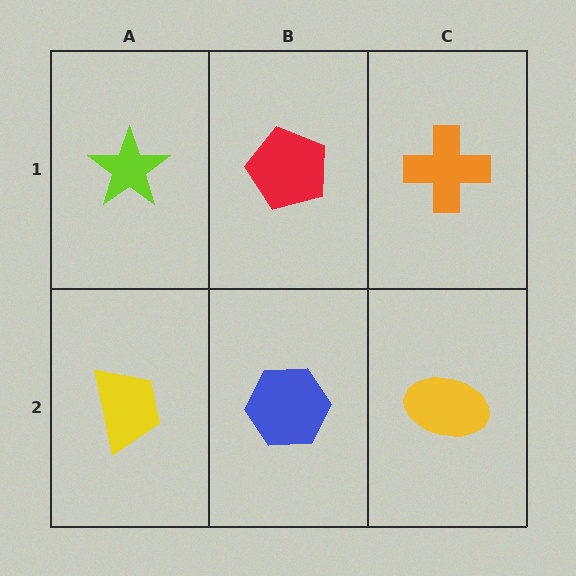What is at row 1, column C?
An orange cross.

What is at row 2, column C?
A yellow ellipse.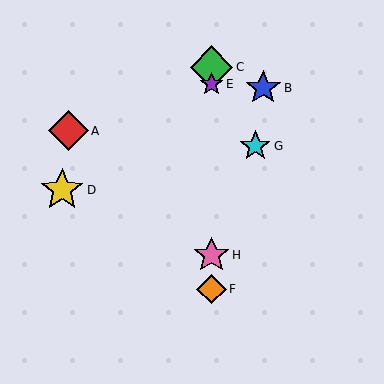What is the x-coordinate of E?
Object E is at x≈212.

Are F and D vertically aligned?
No, F is at x≈212 and D is at x≈62.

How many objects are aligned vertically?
4 objects (C, E, F, H) are aligned vertically.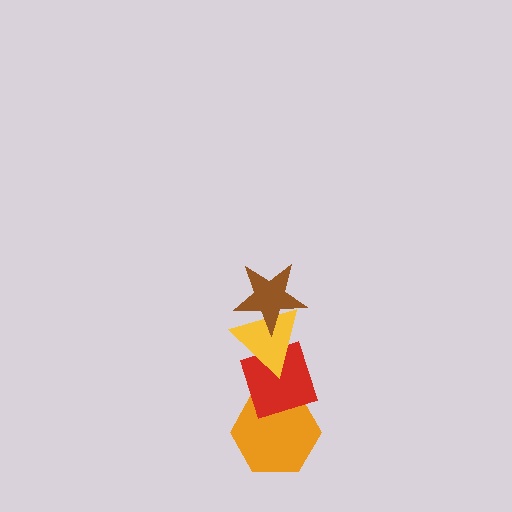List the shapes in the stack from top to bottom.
From top to bottom: the brown star, the yellow triangle, the red diamond, the orange hexagon.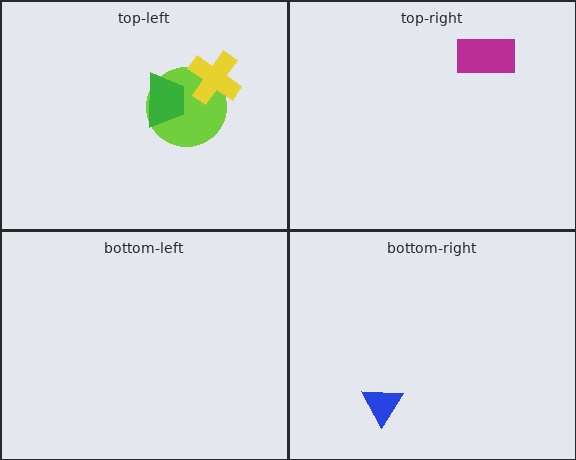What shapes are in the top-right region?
The magenta rectangle.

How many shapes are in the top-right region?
1.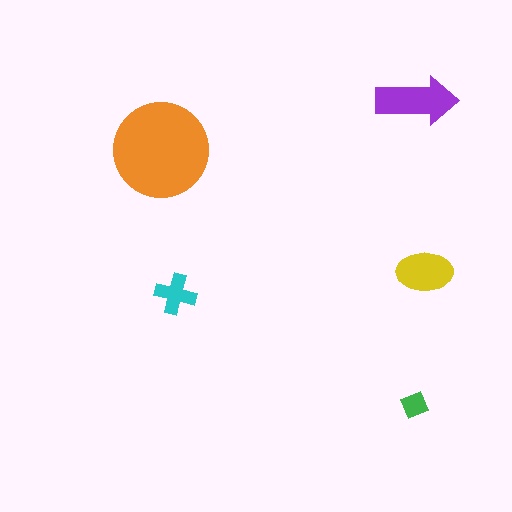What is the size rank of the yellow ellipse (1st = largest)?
3rd.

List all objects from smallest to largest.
The green diamond, the cyan cross, the yellow ellipse, the purple arrow, the orange circle.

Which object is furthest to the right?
The yellow ellipse is rightmost.